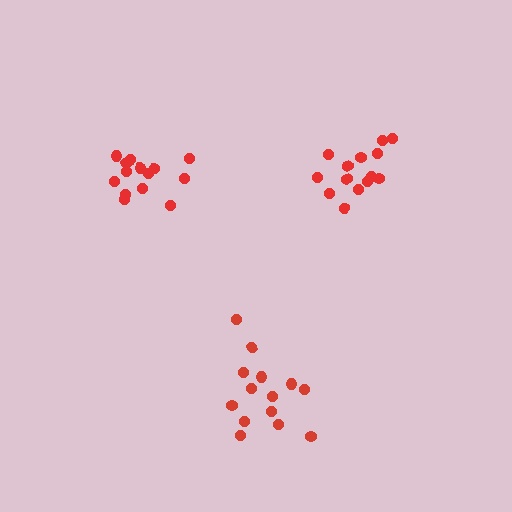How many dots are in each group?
Group 1: 14 dots, Group 2: 14 dots, Group 3: 14 dots (42 total).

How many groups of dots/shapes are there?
There are 3 groups.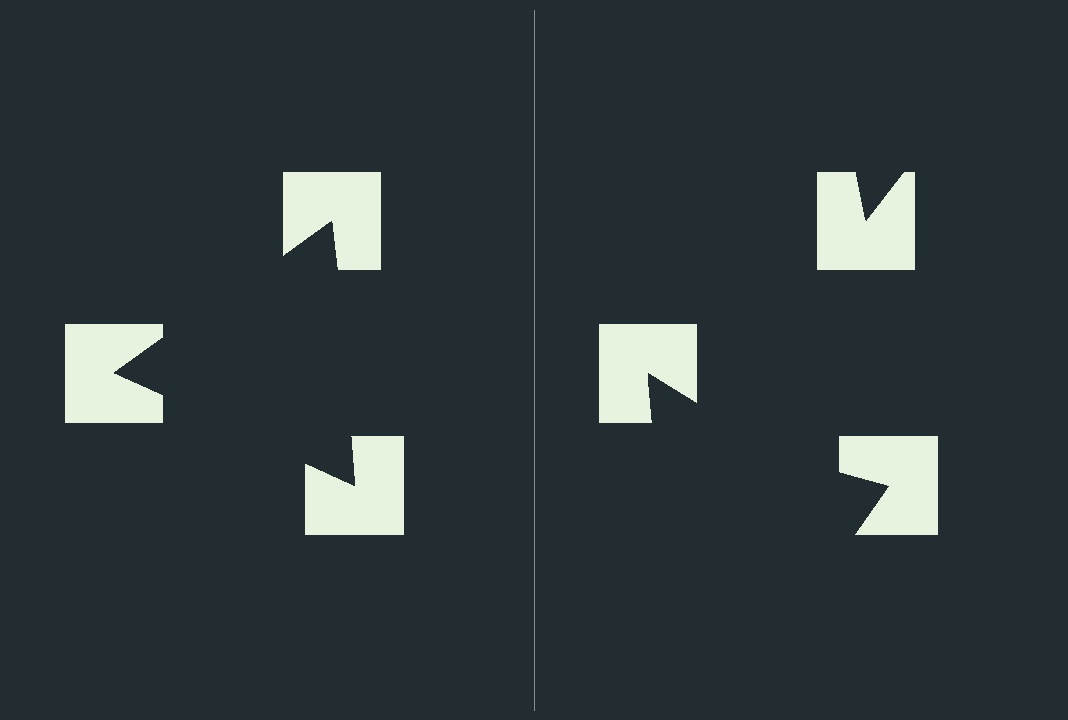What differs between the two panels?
The notched squares are positioned identically on both sides; only the wedge orientations differ. On the left they align to a triangle; on the right they are misaligned.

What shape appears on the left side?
An illusory triangle.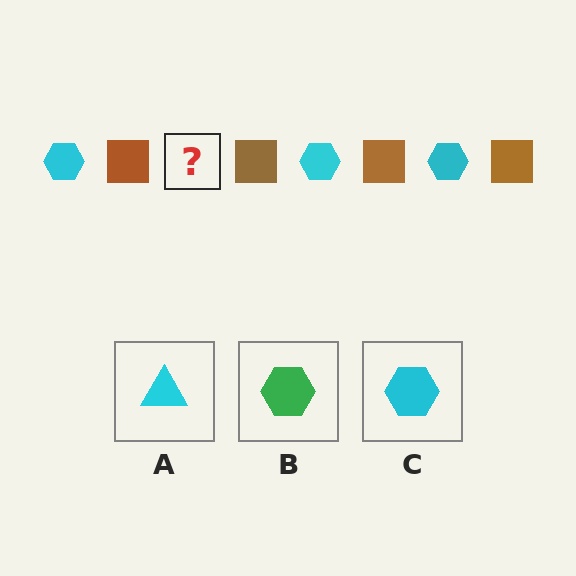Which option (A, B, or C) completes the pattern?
C.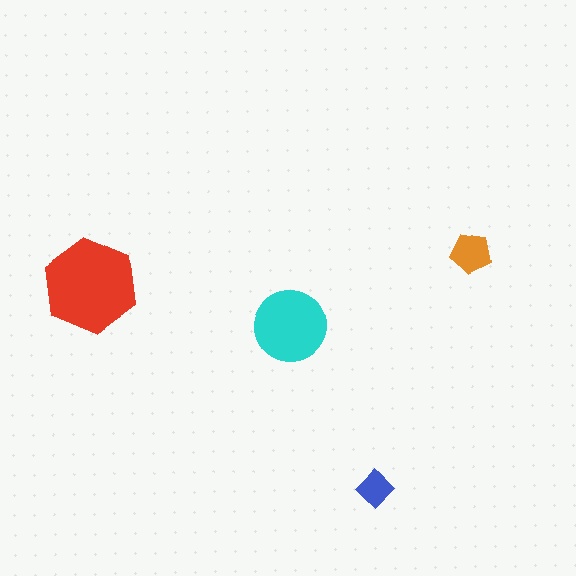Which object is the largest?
The red hexagon.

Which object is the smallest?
The blue diamond.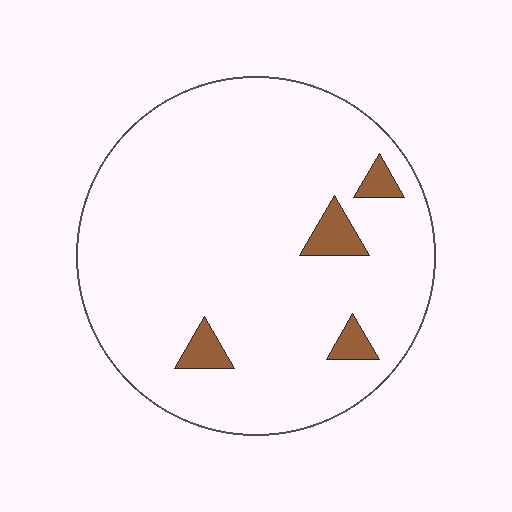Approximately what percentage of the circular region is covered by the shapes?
Approximately 5%.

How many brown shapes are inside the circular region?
4.